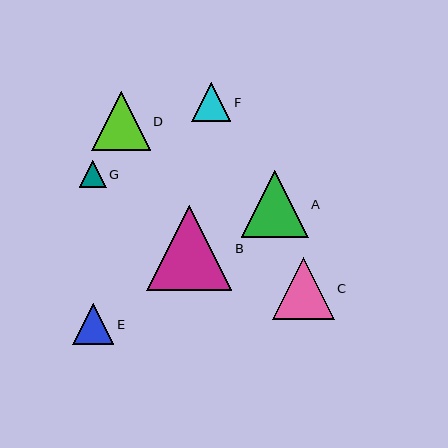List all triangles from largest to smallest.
From largest to smallest: B, A, C, D, E, F, G.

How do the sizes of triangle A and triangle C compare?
Triangle A and triangle C are approximately the same size.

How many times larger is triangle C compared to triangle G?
Triangle C is approximately 2.3 times the size of triangle G.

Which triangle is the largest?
Triangle B is the largest with a size of approximately 85 pixels.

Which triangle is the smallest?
Triangle G is the smallest with a size of approximately 27 pixels.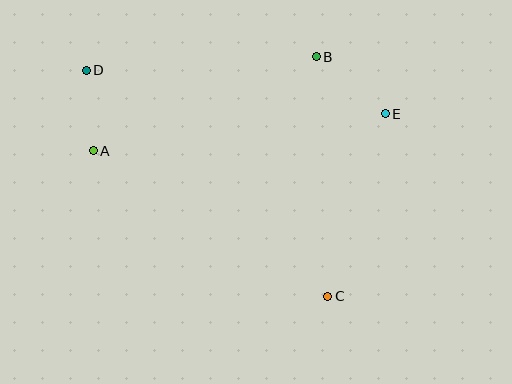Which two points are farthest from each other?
Points C and D are farthest from each other.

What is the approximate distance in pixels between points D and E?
The distance between D and E is approximately 302 pixels.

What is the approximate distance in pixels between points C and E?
The distance between C and E is approximately 191 pixels.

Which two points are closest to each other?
Points A and D are closest to each other.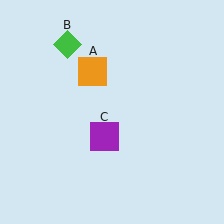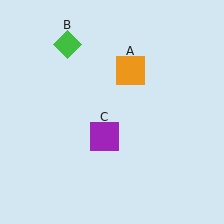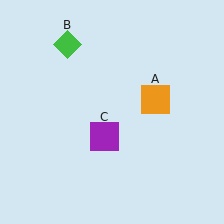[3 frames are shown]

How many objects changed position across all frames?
1 object changed position: orange square (object A).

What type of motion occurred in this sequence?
The orange square (object A) rotated clockwise around the center of the scene.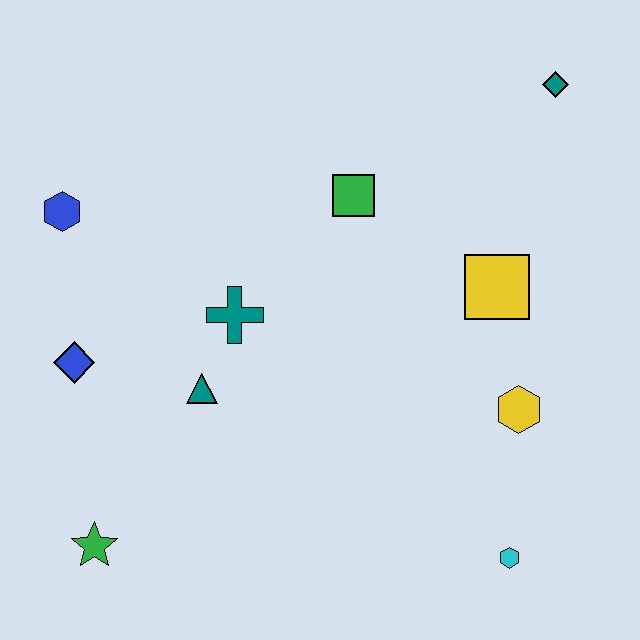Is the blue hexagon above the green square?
No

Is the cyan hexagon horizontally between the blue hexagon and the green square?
No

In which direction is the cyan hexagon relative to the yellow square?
The cyan hexagon is below the yellow square.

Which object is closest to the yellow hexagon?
The yellow square is closest to the yellow hexagon.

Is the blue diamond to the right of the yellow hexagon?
No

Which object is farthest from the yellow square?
The green star is farthest from the yellow square.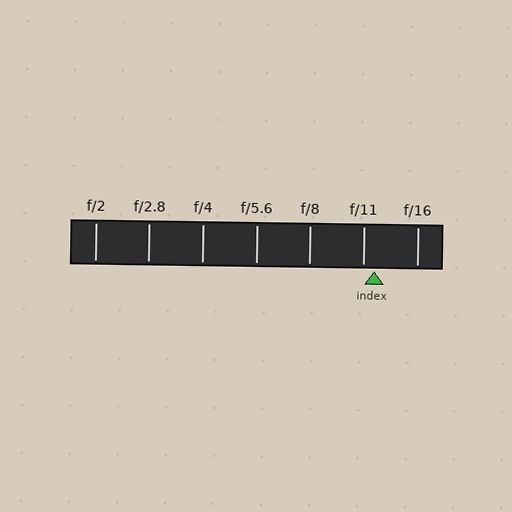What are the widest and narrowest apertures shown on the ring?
The widest aperture shown is f/2 and the narrowest is f/16.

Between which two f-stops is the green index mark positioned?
The index mark is between f/11 and f/16.